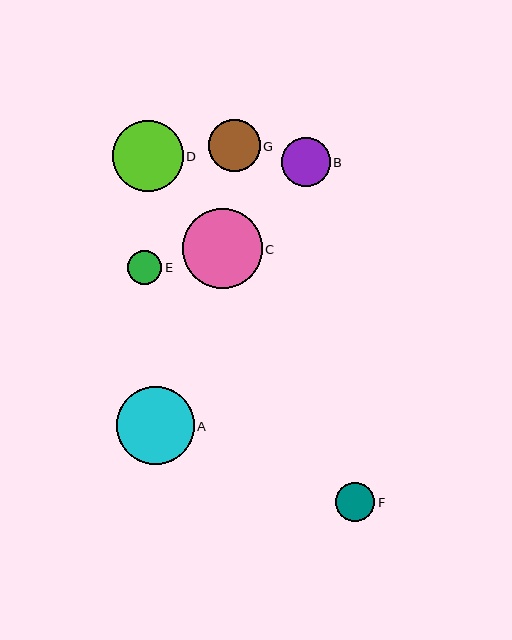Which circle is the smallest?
Circle E is the smallest with a size of approximately 34 pixels.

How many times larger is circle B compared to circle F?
Circle B is approximately 1.2 times the size of circle F.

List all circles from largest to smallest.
From largest to smallest: C, A, D, G, B, F, E.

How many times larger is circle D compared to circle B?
Circle D is approximately 1.5 times the size of circle B.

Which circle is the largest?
Circle C is the largest with a size of approximately 79 pixels.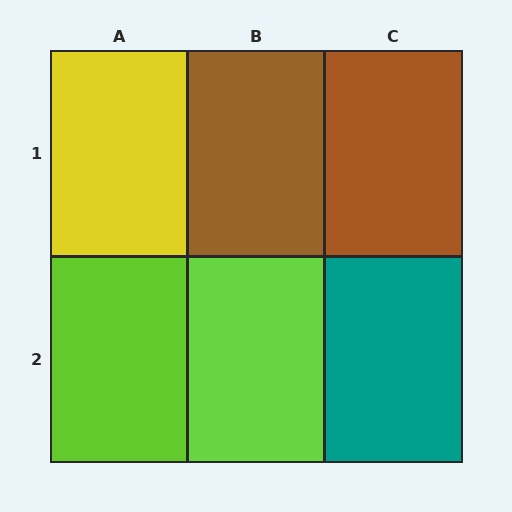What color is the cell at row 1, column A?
Yellow.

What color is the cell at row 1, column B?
Brown.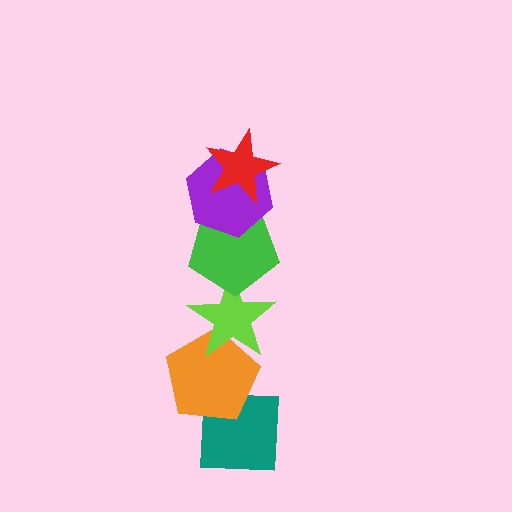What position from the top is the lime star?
The lime star is 4th from the top.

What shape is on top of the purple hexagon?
The red star is on top of the purple hexagon.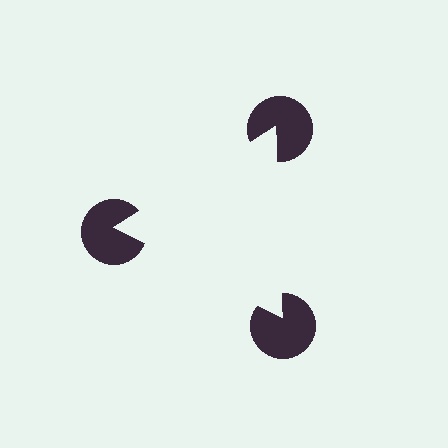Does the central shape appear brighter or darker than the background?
It typically appears slightly brighter than the background, even though no actual brightness change is drawn.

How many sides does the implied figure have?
3 sides.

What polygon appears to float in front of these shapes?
An illusory triangle — its edges are inferred from the aligned wedge cuts in the pac-man discs, not physically drawn.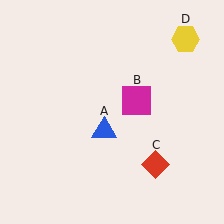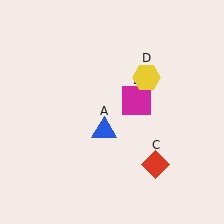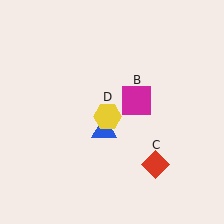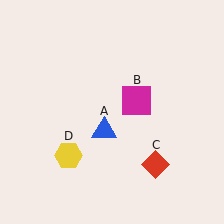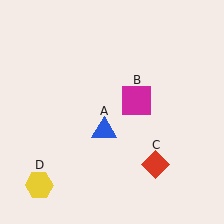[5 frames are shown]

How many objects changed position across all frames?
1 object changed position: yellow hexagon (object D).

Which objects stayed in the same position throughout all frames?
Blue triangle (object A) and magenta square (object B) and red diamond (object C) remained stationary.